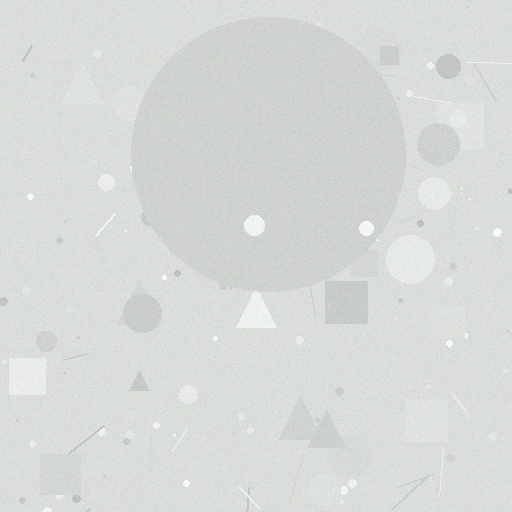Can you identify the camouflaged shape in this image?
The camouflaged shape is a circle.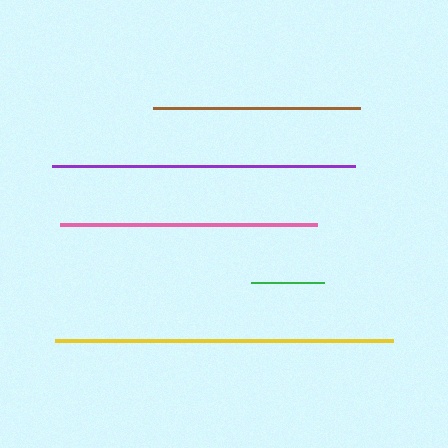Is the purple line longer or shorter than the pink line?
The purple line is longer than the pink line.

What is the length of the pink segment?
The pink segment is approximately 257 pixels long.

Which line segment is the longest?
The yellow line is the longest at approximately 338 pixels.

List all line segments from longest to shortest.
From longest to shortest: yellow, purple, pink, brown, green.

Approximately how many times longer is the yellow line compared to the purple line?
The yellow line is approximately 1.1 times the length of the purple line.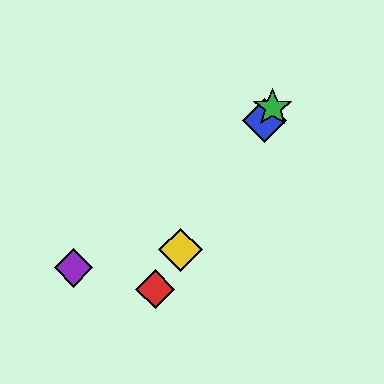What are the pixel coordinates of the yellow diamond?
The yellow diamond is at (181, 250).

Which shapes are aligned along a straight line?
The red diamond, the blue diamond, the green star, the yellow diamond are aligned along a straight line.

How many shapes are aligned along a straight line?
4 shapes (the red diamond, the blue diamond, the green star, the yellow diamond) are aligned along a straight line.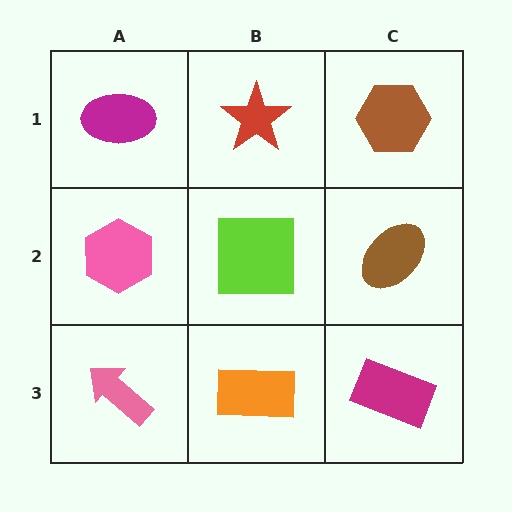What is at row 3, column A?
A pink arrow.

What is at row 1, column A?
A magenta ellipse.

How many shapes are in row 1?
3 shapes.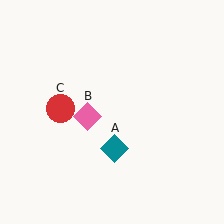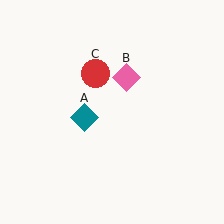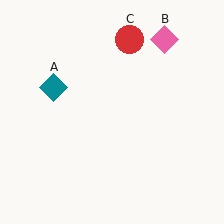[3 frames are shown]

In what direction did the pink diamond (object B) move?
The pink diamond (object B) moved up and to the right.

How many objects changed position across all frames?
3 objects changed position: teal diamond (object A), pink diamond (object B), red circle (object C).